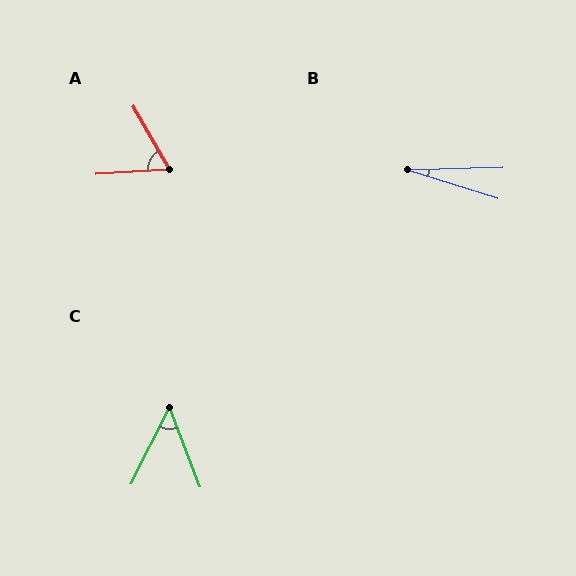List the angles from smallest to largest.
B (19°), C (48°), A (63°).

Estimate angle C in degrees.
Approximately 48 degrees.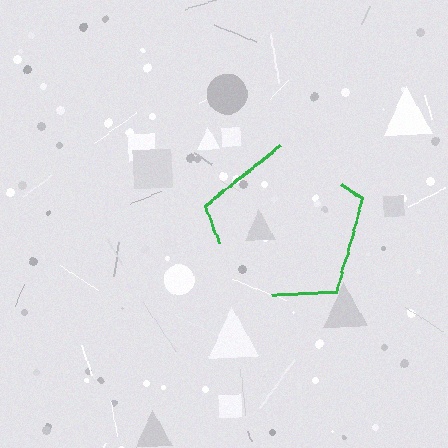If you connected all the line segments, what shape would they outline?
They would outline a pentagon.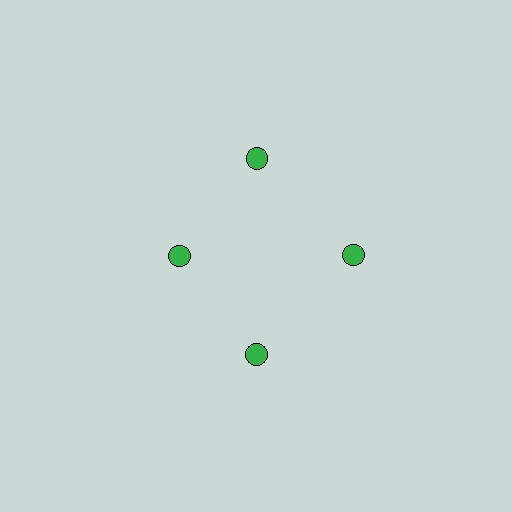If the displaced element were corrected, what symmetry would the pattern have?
It would have 4-fold rotational symmetry — the pattern would map onto itself every 90 degrees.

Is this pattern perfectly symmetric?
No. The 4 green circles are arranged in a ring, but one element near the 9 o'clock position is pulled inward toward the center, breaking the 4-fold rotational symmetry.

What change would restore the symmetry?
The symmetry would be restored by moving it outward, back onto the ring so that all 4 circles sit at equal angles and equal distance from the center.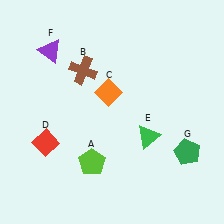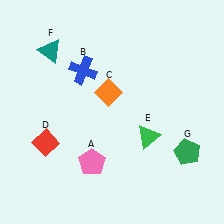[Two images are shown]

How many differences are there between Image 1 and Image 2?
There are 3 differences between the two images.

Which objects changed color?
A changed from lime to pink. B changed from brown to blue. F changed from purple to teal.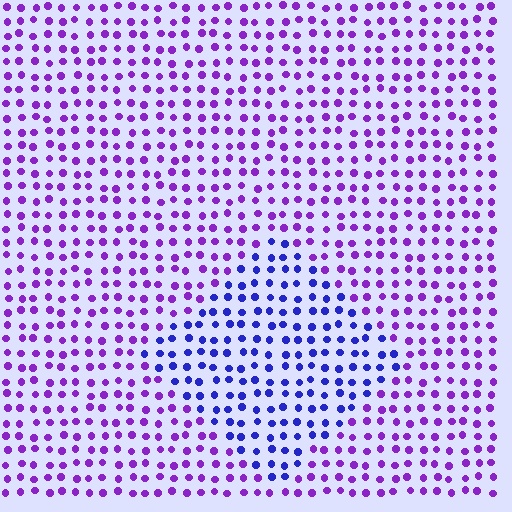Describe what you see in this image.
The image is filled with small purple elements in a uniform arrangement. A diamond-shaped region is visible where the elements are tinted to a slightly different hue, forming a subtle color boundary.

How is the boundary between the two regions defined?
The boundary is defined purely by a slight shift in hue (about 40 degrees). Spacing, size, and orientation are identical on both sides.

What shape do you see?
I see a diamond.